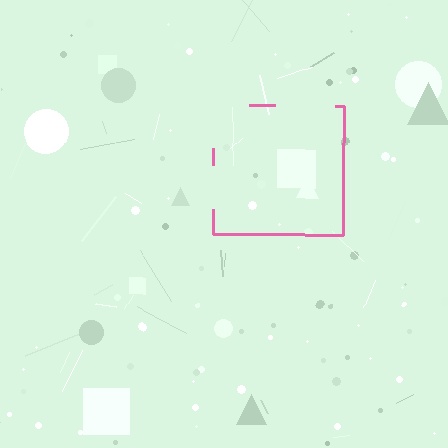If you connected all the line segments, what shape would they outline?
They would outline a square.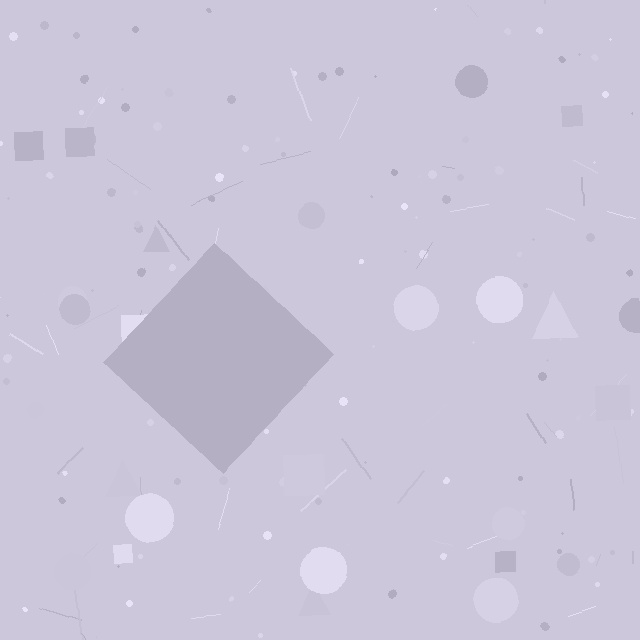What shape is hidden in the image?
A diamond is hidden in the image.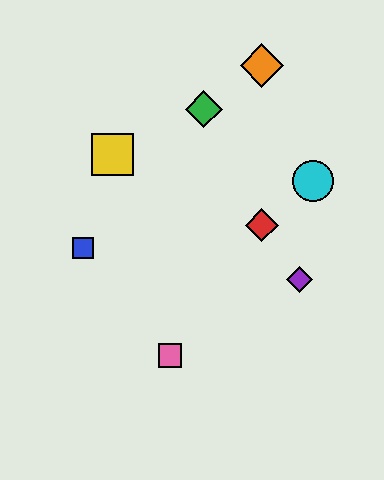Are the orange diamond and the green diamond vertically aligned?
No, the orange diamond is at x≈262 and the green diamond is at x≈204.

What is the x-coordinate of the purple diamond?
The purple diamond is at x≈300.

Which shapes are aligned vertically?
The red diamond, the orange diamond are aligned vertically.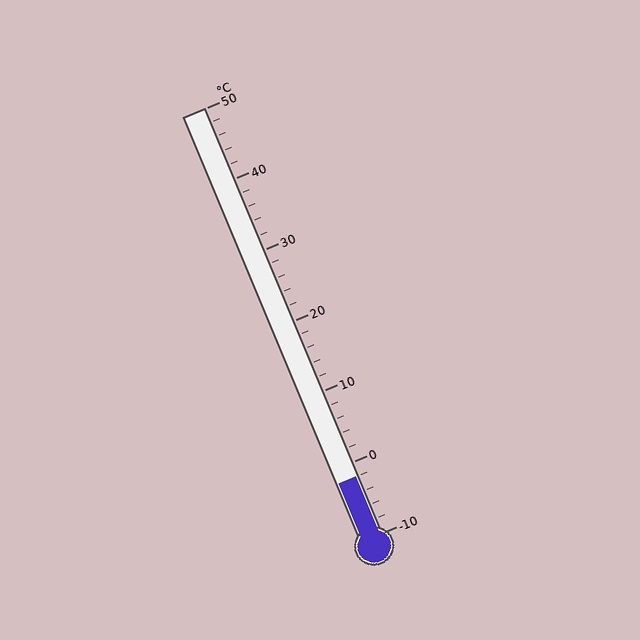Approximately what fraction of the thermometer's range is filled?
The thermometer is filled to approximately 15% of its range.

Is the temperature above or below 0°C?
The temperature is below 0°C.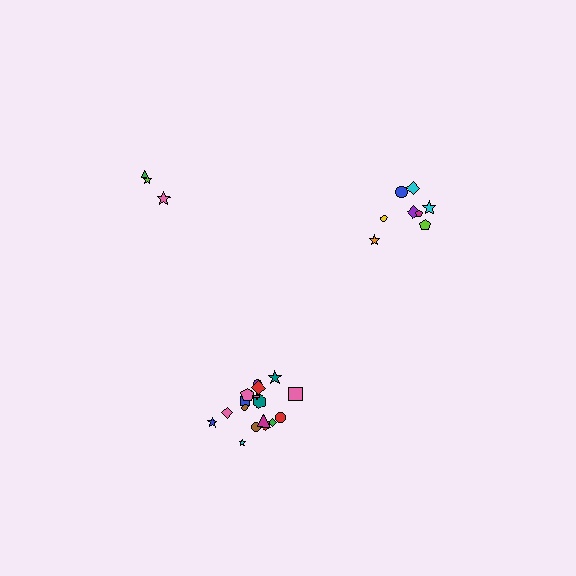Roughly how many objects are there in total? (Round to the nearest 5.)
Roughly 30 objects in total.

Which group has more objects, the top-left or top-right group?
The top-right group.